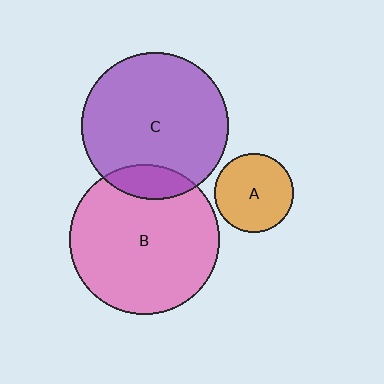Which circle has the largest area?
Circle B (pink).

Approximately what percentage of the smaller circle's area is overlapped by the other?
Approximately 15%.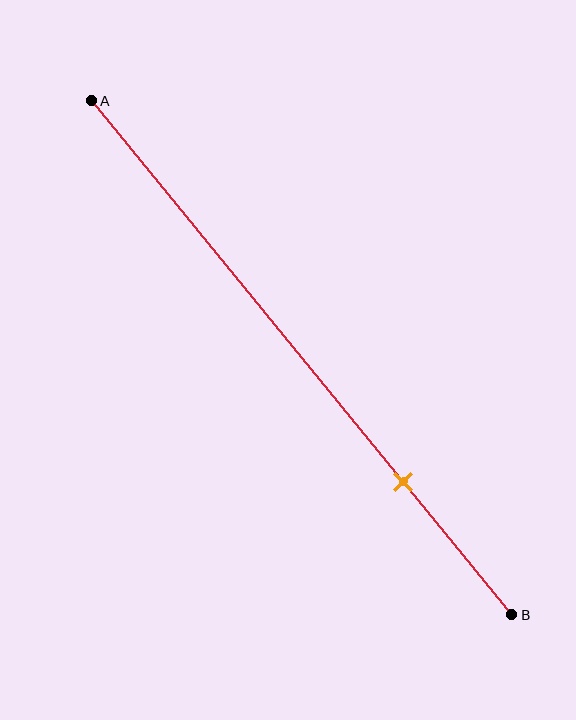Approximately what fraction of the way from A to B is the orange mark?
The orange mark is approximately 75% of the way from A to B.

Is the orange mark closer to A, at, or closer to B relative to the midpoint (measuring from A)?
The orange mark is closer to point B than the midpoint of segment AB.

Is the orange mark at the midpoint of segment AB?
No, the mark is at about 75% from A, not at the 50% midpoint.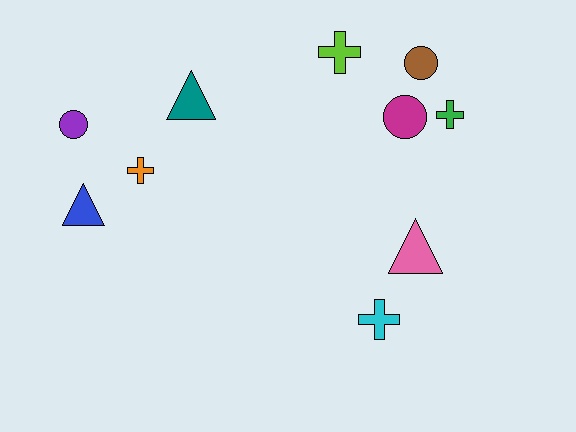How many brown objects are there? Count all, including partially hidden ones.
There is 1 brown object.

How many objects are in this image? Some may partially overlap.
There are 10 objects.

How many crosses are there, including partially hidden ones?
There are 4 crosses.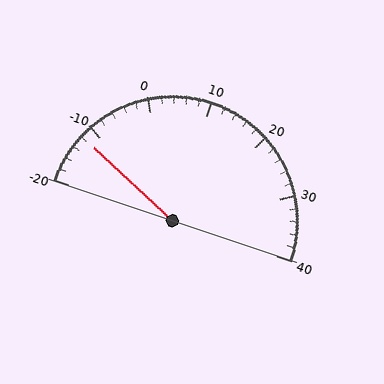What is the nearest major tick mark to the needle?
The nearest major tick mark is -10.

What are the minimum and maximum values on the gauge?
The gauge ranges from -20 to 40.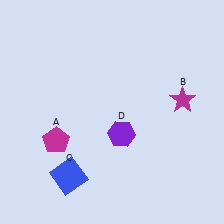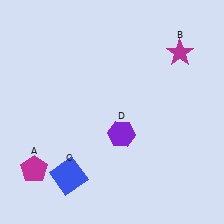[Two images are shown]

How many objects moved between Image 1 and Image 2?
2 objects moved between the two images.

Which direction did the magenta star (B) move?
The magenta star (B) moved up.